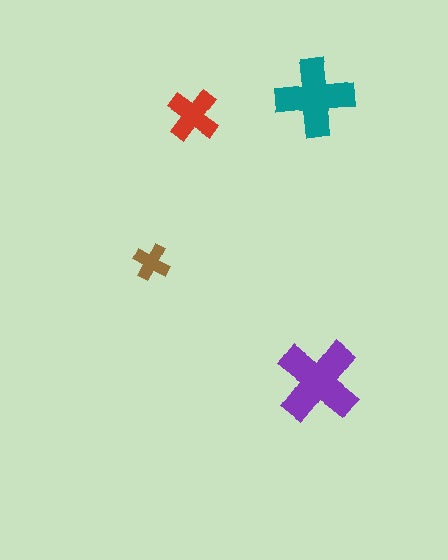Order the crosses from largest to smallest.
the purple one, the teal one, the red one, the brown one.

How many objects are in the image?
There are 4 objects in the image.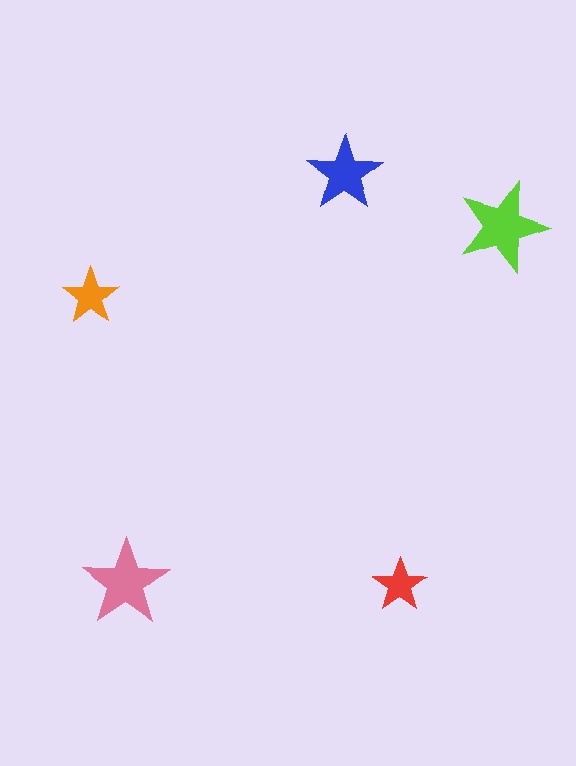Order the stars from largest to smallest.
the lime one, the pink one, the blue one, the orange one, the red one.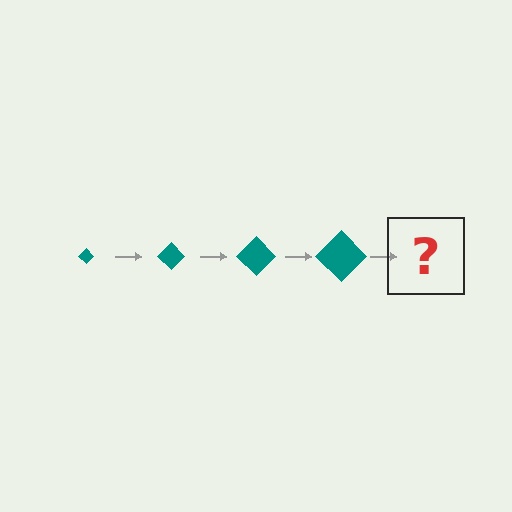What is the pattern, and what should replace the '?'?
The pattern is that the diamond gets progressively larger each step. The '?' should be a teal diamond, larger than the previous one.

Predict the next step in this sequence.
The next step is a teal diamond, larger than the previous one.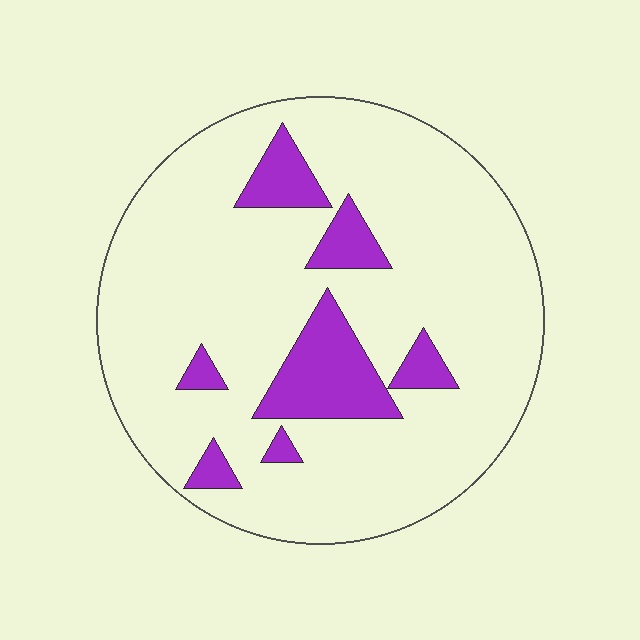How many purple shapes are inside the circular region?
7.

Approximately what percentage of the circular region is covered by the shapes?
Approximately 15%.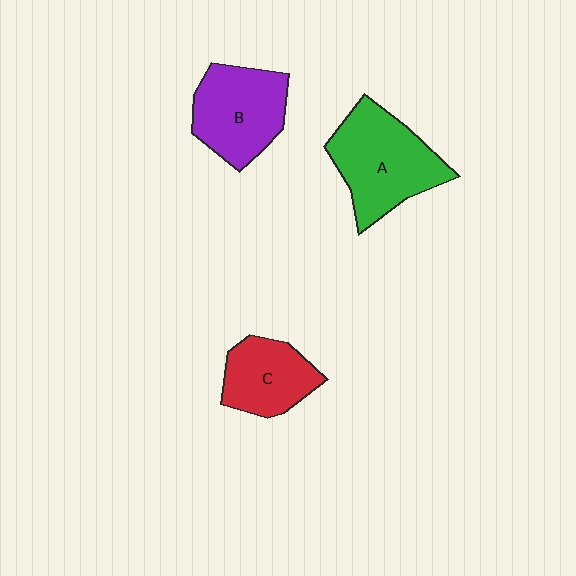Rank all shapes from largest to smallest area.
From largest to smallest: A (green), B (purple), C (red).